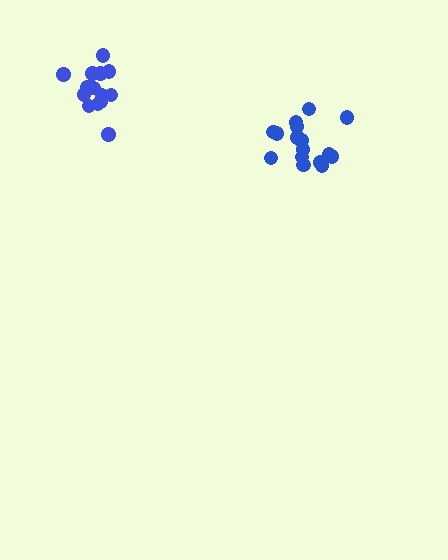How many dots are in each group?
Group 1: 16 dots, Group 2: 14 dots (30 total).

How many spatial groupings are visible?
There are 2 spatial groupings.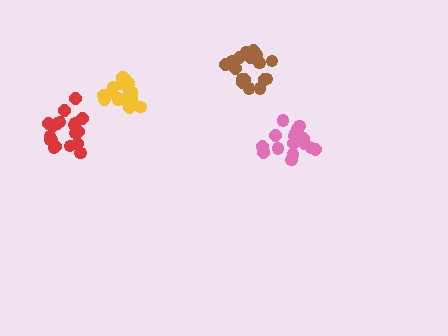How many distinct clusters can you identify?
There are 4 distinct clusters.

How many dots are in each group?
Group 1: 19 dots, Group 2: 17 dots, Group 3: 19 dots, Group 4: 17 dots (72 total).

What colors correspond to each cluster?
The clusters are colored: red, brown, yellow, pink.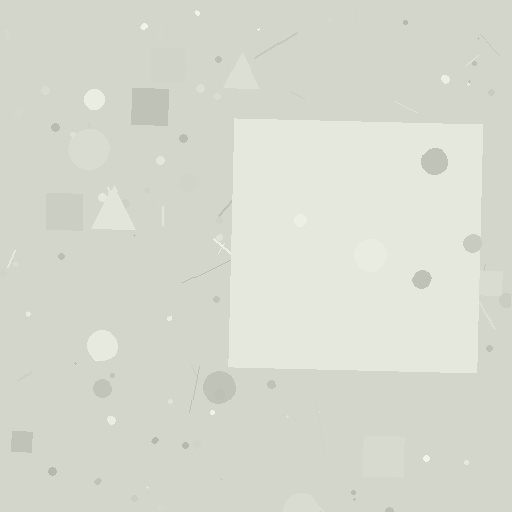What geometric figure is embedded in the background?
A square is embedded in the background.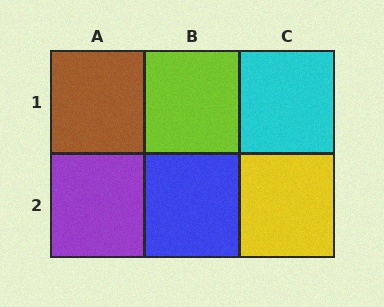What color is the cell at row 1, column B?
Lime.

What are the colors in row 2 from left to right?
Purple, blue, yellow.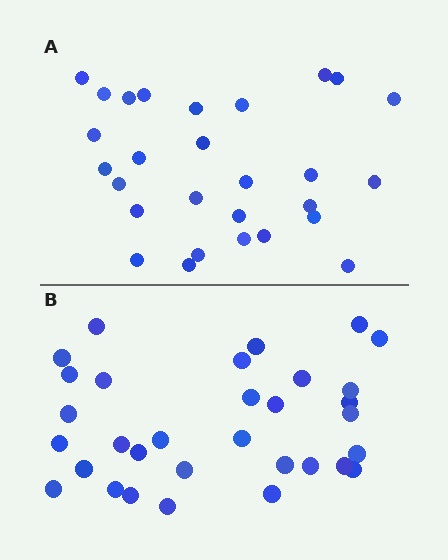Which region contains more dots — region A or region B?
Region B (the bottom region) has more dots.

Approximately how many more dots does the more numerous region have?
Region B has about 4 more dots than region A.